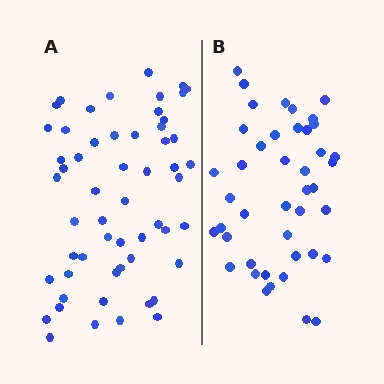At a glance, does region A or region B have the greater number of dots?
Region A (the left region) has more dots.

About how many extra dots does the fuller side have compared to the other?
Region A has approximately 15 more dots than region B.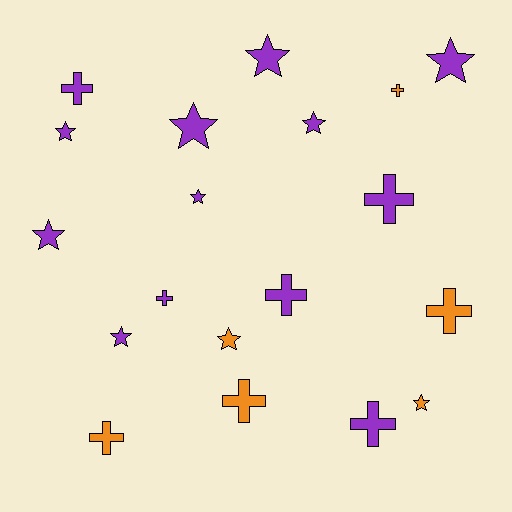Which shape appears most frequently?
Star, with 10 objects.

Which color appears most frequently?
Purple, with 13 objects.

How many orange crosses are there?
There are 4 orange crosses.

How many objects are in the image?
There are 19 objects.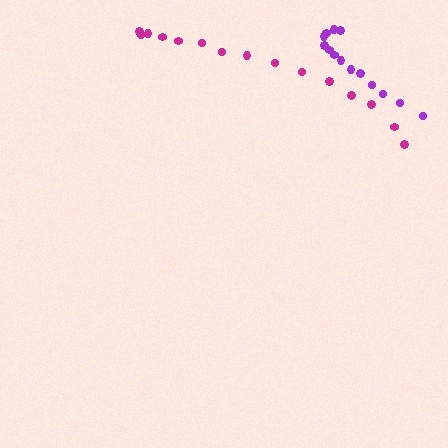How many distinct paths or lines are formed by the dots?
There are 2 distinct paths.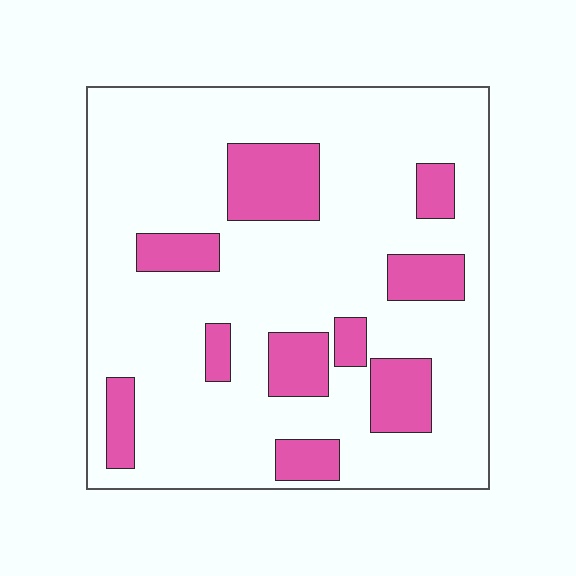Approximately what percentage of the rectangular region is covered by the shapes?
Approximately 20%.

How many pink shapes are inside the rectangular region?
10.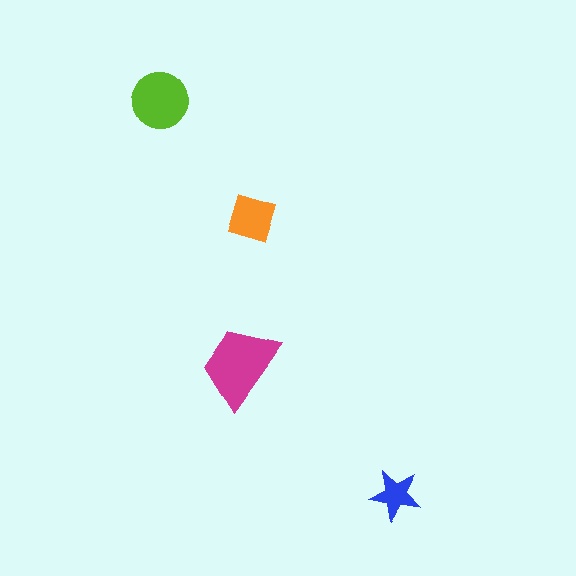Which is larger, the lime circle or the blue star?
The lime circle.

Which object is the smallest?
The blue star.